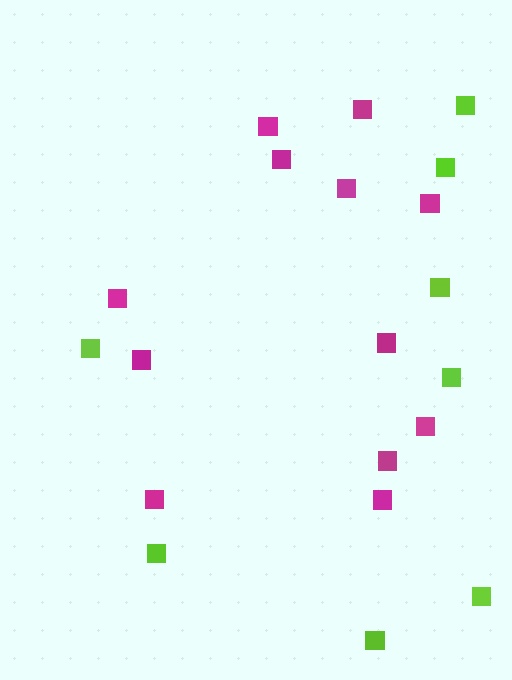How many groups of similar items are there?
There are 2 groups: one group of magenta squares (12) and one group of lime squares (8).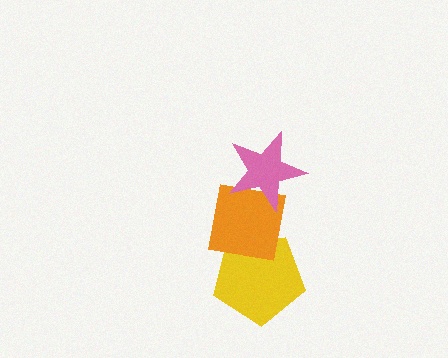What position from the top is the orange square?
The orange square is 2nd from the top.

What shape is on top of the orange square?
The pink star is on top of the orange square.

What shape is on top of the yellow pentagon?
The orange square is on top of the yellow pentagon.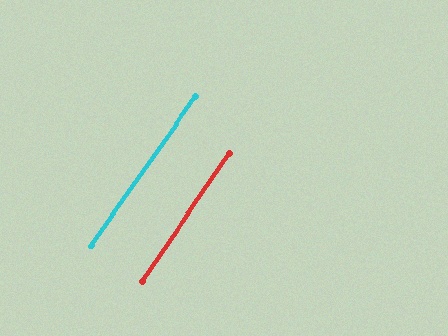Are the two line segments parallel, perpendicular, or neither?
Parallel — their directions differ by only 0.7°.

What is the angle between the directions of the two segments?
Approximately 1 degree.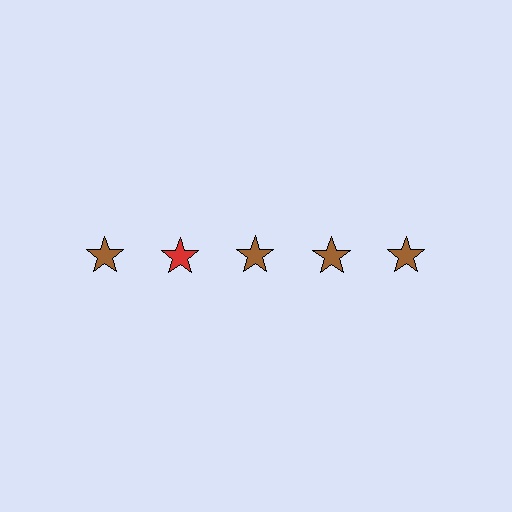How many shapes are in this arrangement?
There are 5 shapes arranged in a grid pattern.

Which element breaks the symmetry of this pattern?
The red star in the top row, second from left column breaks the symmetry. All other shapes are brown stars.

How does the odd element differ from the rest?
It has a different color: red instead of brown.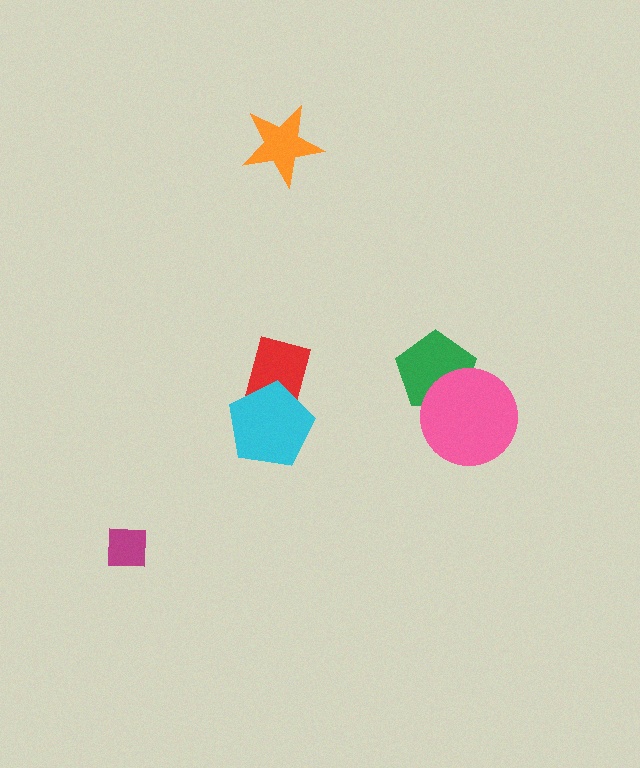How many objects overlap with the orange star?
0 objects overlap with the orange star.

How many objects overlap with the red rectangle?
1 object overlaps with the red rectangle.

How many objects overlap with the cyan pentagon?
1 object overlaps with the cyan pentagon.